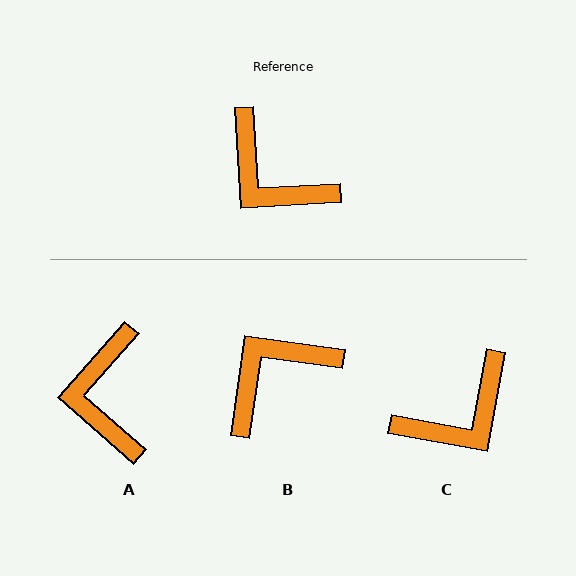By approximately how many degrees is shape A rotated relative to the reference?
Approximately 45 degrees clockwise.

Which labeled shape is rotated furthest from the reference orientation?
B, about 102 degrees away.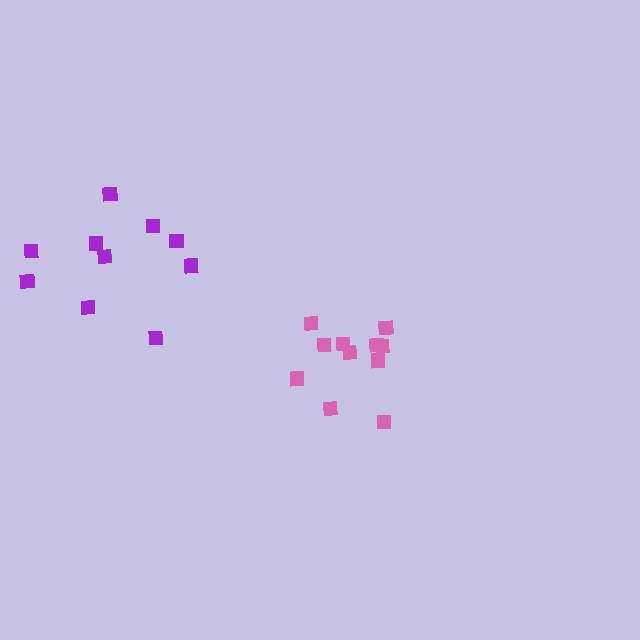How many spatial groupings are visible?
There are 2 spatial groupings.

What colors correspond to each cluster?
The clusters are colored: pink, purple.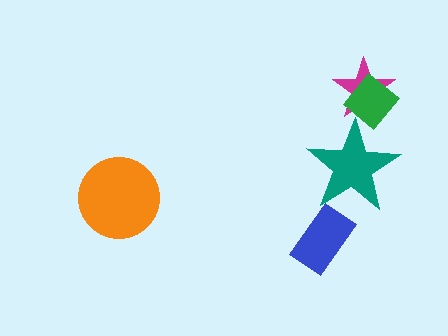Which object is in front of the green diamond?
The teal star is in front of the green diamond.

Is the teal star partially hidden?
No, no other shape covers it.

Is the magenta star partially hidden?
Yes, it is partially covered by another shape.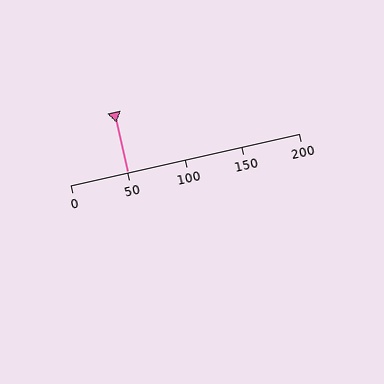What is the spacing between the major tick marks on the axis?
The major ticks are spaced 50 apart.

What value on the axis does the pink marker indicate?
The marker indicates approximately 50.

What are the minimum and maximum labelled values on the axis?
The axis runs from 0 to 200.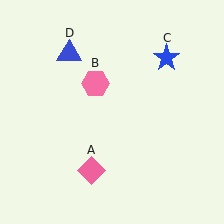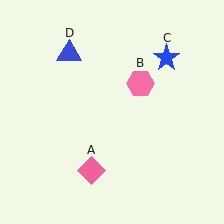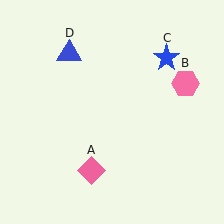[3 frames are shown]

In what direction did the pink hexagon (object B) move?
The pink hexagon (object B) moved right.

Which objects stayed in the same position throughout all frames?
Pink diamond (object A) and blue star (object C) and blue triangle (object D) remained stationary.